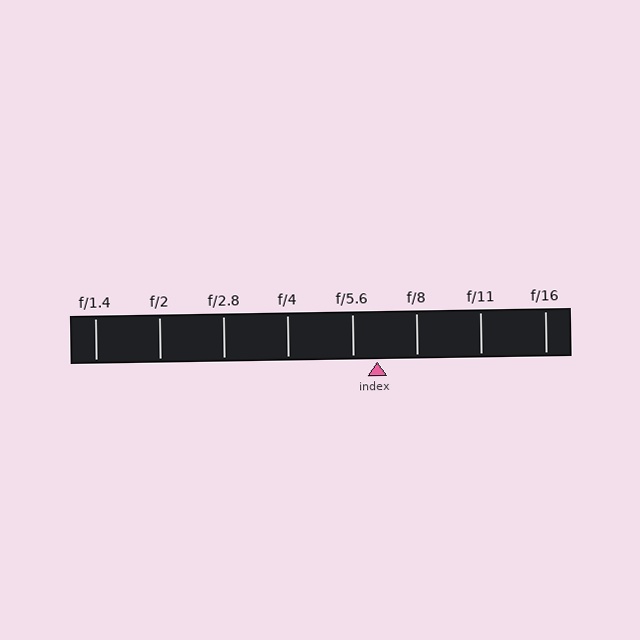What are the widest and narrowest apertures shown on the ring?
The widest aperture shown is f/1.4 and the narrowest is f/16.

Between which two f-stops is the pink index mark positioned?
The index mark is between f/5.6 and f/8.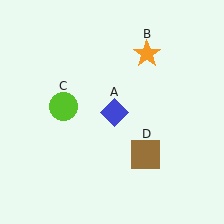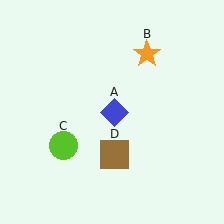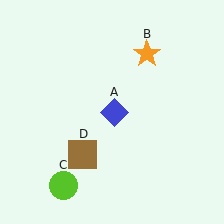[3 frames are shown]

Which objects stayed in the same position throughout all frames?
Blue diamond (object A) and orange star (object B) remained stationary.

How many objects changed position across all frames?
2 objects changed position: lime circle (object C), brown square (object D).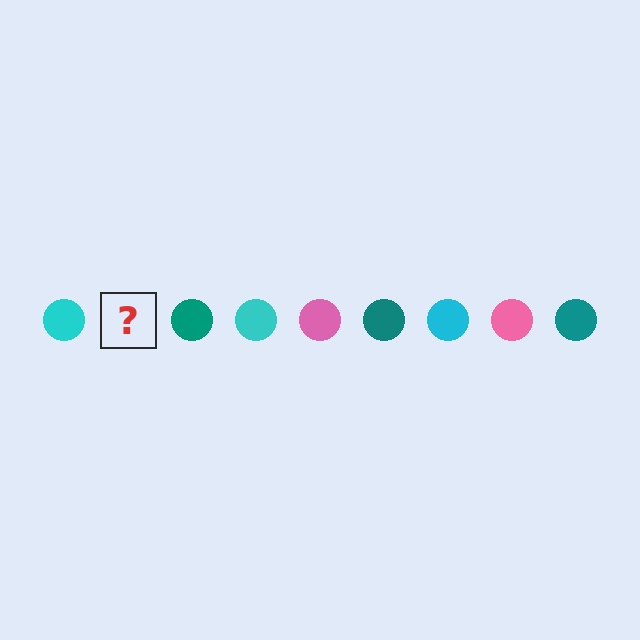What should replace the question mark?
The question mark should be replaced with a pink circle.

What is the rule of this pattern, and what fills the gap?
The rule is that the pattern cycles through cyan, pink, teal circles. The gap should be filled with a pink circle.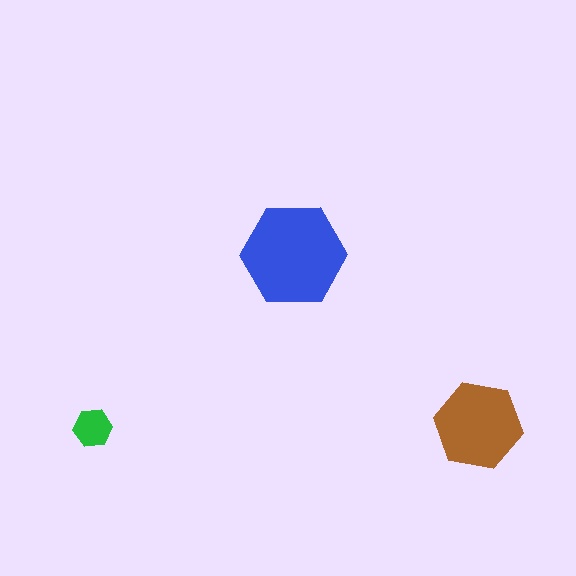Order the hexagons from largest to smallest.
the blue one, the brown one, the green one.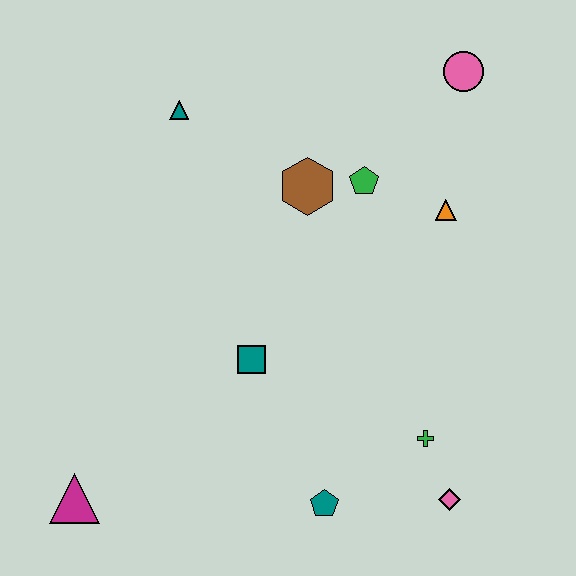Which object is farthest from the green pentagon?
The magenta triangle is farthest from the green pentagon.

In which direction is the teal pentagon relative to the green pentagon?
The teal pentagon is below the green pentagon.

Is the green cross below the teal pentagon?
No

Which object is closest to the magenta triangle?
The teal square is closest to the magenta triangle.